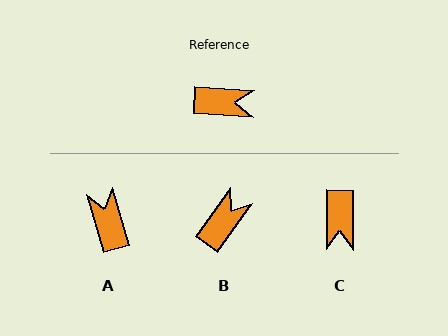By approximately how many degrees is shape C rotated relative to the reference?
Approximately 87 degrees clockwise.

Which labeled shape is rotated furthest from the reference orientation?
A, about 109 degrees away.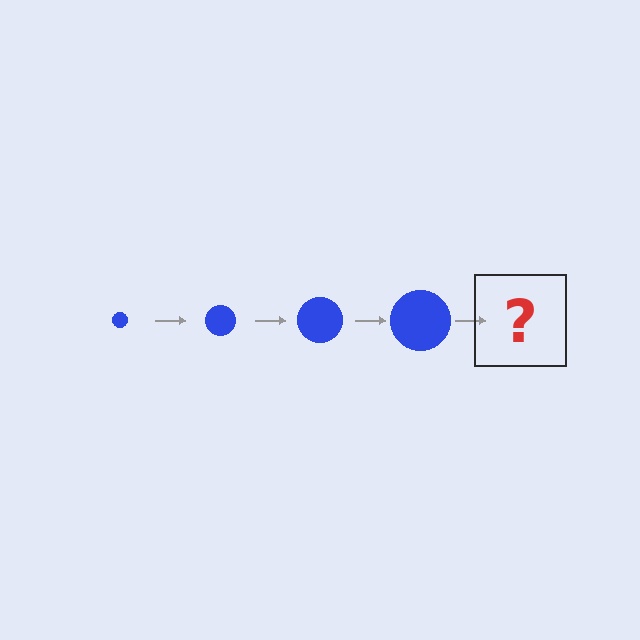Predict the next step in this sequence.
The next step is a blue circle, larger than the previous one.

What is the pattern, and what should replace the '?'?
The pattern is that the circle gets progressively larger each step. The '?' should be a blue circle, larger than the previous one.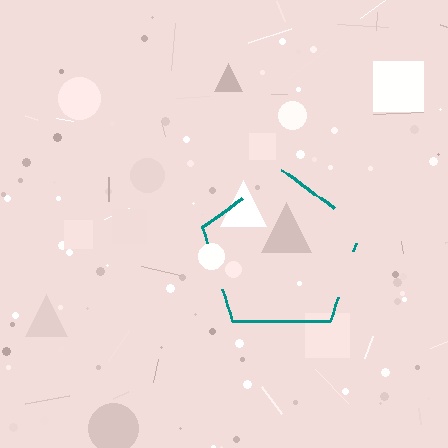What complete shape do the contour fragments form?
The contour fragments form a pentagon.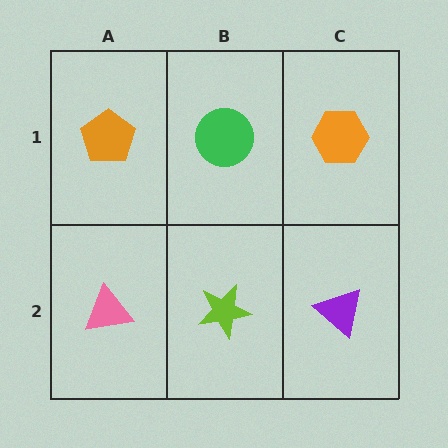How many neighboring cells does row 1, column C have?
2.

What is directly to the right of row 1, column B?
An orange hexagon.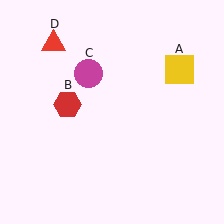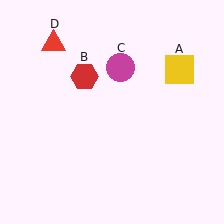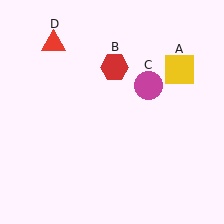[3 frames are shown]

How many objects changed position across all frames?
2 objects changed position: red hexagon (object B), magenta circle (object C).